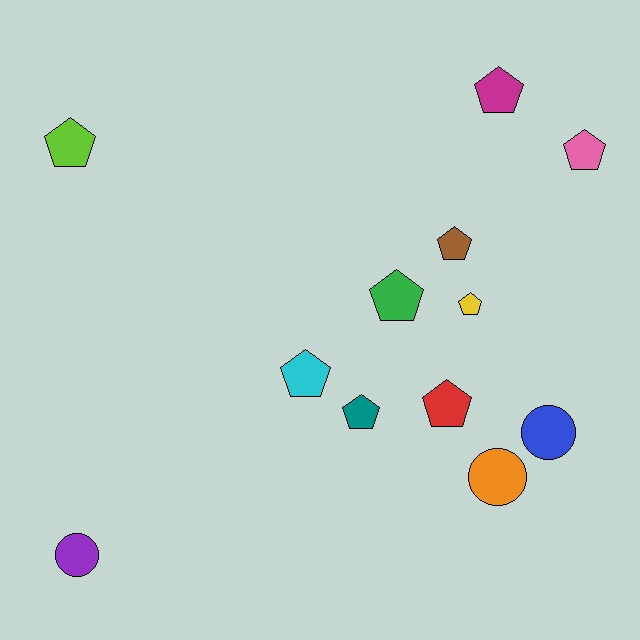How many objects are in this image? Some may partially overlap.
There are 12 objects.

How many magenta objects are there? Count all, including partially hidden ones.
There is 1 magenta object.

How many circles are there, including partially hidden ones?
There are 3 circles.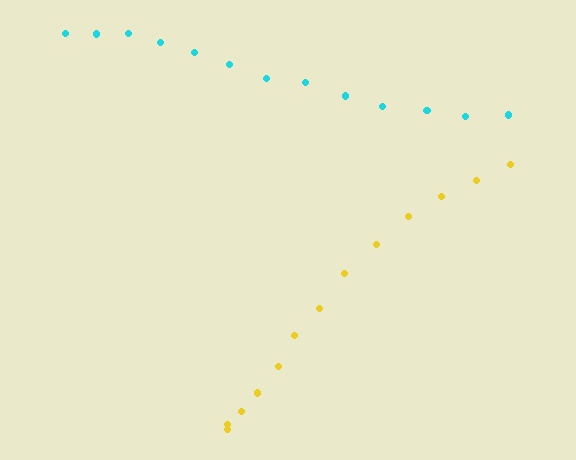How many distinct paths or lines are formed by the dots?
There are 2 distinct paths.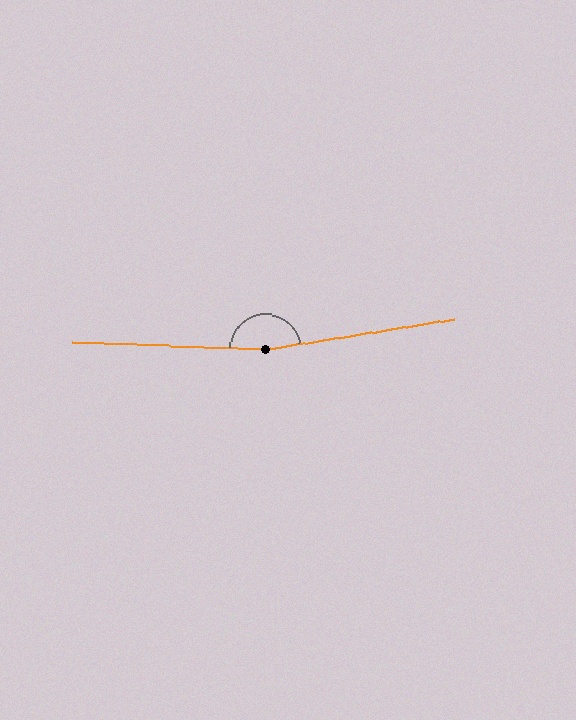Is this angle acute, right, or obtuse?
It is obtuse.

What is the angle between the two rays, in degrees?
Approximately 169 degrees.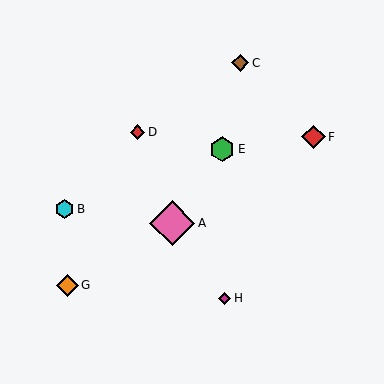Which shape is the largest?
The pink diamond (labeled A) is the largest.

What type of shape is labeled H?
Shape H is a magenta diamond.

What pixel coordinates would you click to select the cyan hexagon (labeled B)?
Click at (64, 209) to select the cyan hexagon B.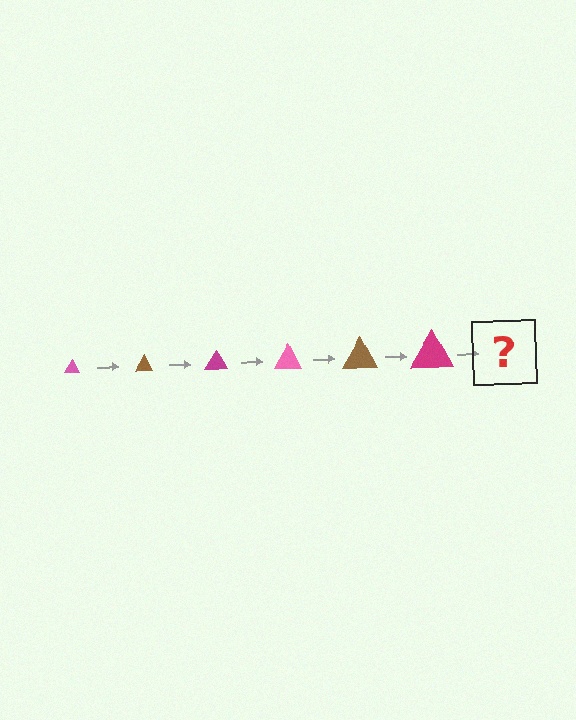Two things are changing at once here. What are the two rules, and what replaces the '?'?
The two rules are that the triangle grows larger each step and the color cycles through pink, brown, and magenta. The '?' should be a pink triangle, larger than the previous one.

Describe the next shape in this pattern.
It should be a pink triangle, larger than the previous one.